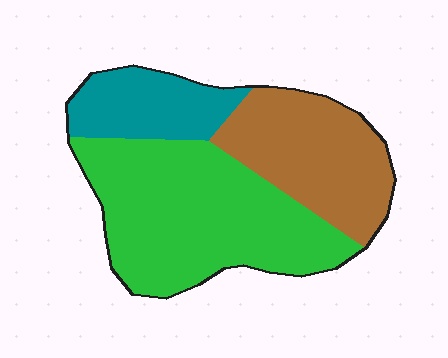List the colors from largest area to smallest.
From largest to smallest: green, brown, teal.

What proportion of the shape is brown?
Brown covers around 30% of the shape.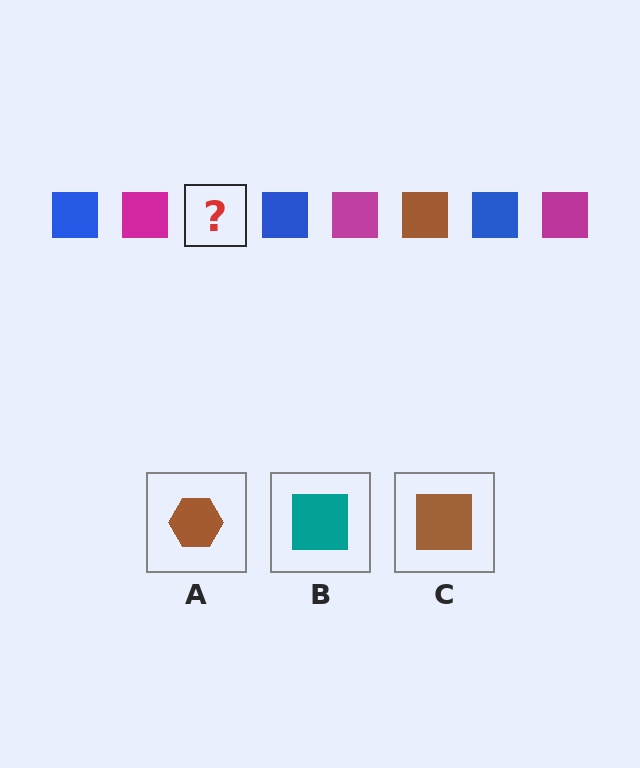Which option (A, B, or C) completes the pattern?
C.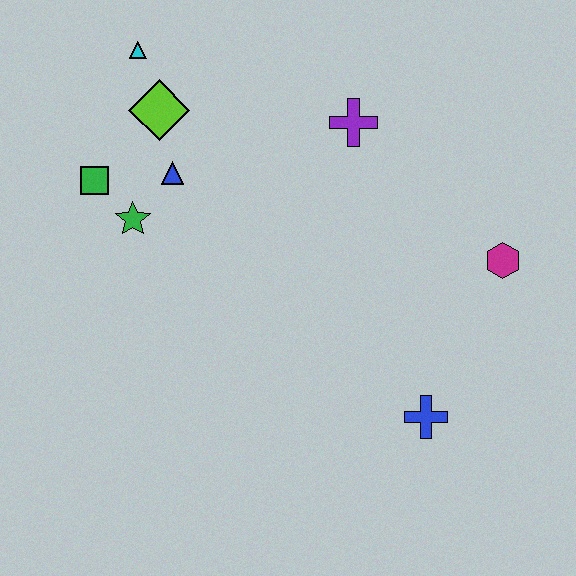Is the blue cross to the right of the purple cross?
Yes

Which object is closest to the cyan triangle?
The lime diamond is closest to the cyan triangle.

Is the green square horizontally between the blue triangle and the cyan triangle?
No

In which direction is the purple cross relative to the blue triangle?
The purple cross is to the right of the blue triangle.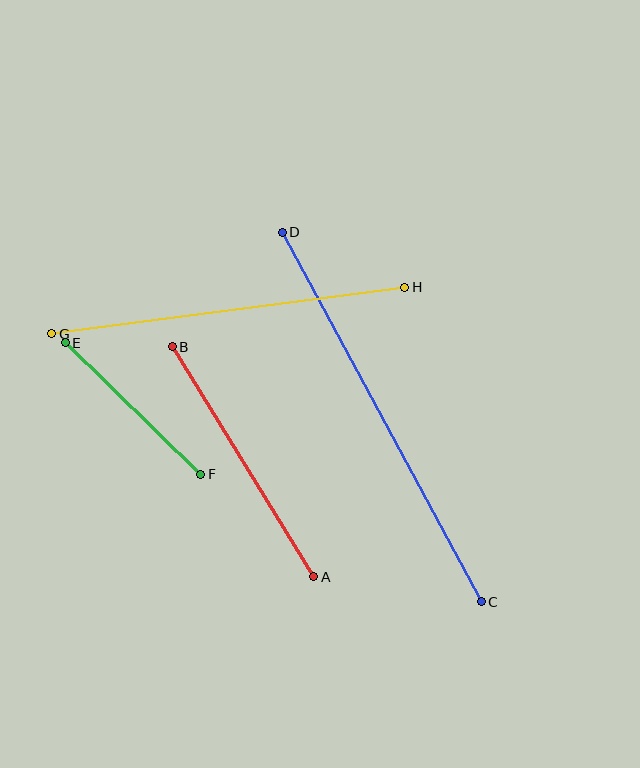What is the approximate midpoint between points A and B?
The midpoint is at approximately (243, 462) pixels.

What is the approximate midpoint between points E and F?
The midpoint is at approximately (133, 408) pixels.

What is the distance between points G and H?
The distance is approximately 356 pixels.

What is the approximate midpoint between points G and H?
The midpoint is at approximately (228, 310) pixels.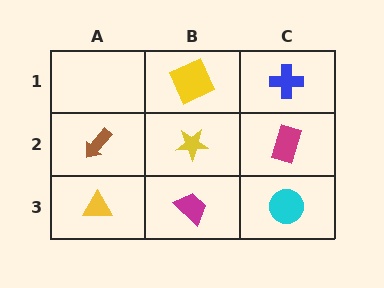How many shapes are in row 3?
3 shapes.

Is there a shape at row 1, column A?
No, that cell is empty.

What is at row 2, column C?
A magenta rectangle.